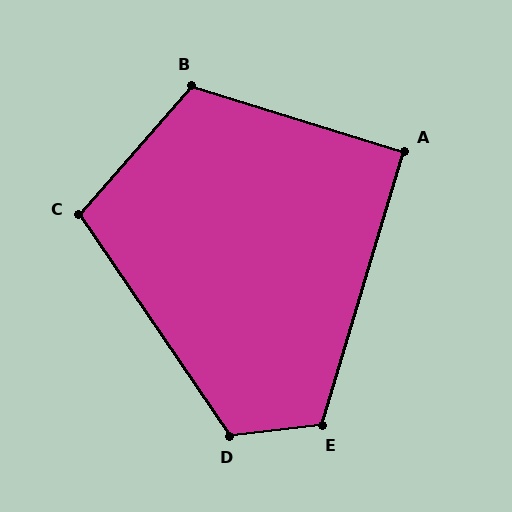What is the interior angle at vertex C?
Approximately 105 degrees (obtuse).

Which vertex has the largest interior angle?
D, at approximately 118 degrees.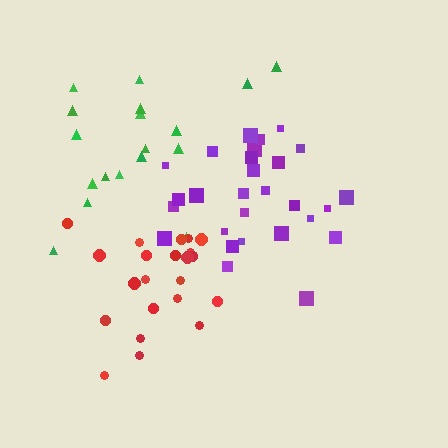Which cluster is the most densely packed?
Red.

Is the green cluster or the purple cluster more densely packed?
Purple.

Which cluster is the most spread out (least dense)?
Green.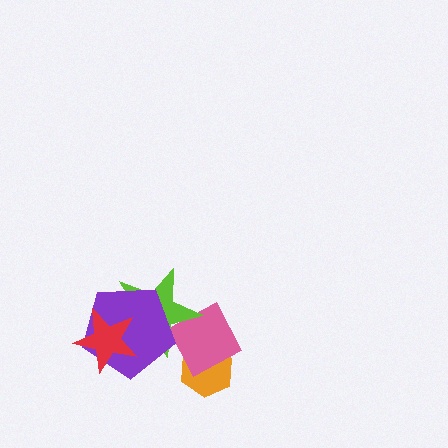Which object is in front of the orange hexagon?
The pink diamond is in front of the orange hexagon.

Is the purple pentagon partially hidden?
Yes, it is partially covered by another shape.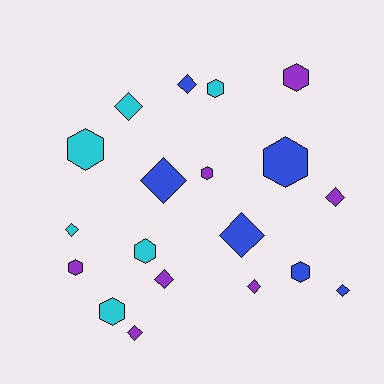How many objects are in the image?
There are 19 objects.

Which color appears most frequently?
Purple, with 7 objects.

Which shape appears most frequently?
Diamond, with 10 objects.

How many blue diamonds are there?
There are 4 blue diamonds.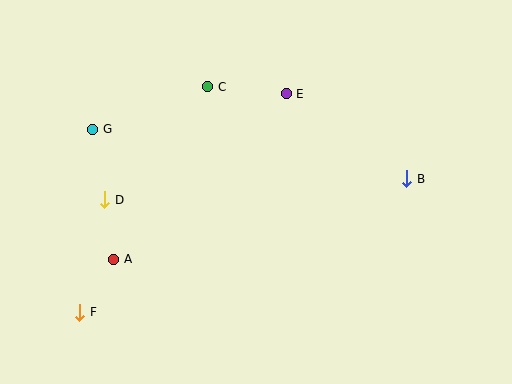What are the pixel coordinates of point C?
Point C is at (208, 87).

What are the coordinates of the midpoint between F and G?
The midpoint between F and G is at (86, 221).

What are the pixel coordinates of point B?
Point B is at (407, 179).